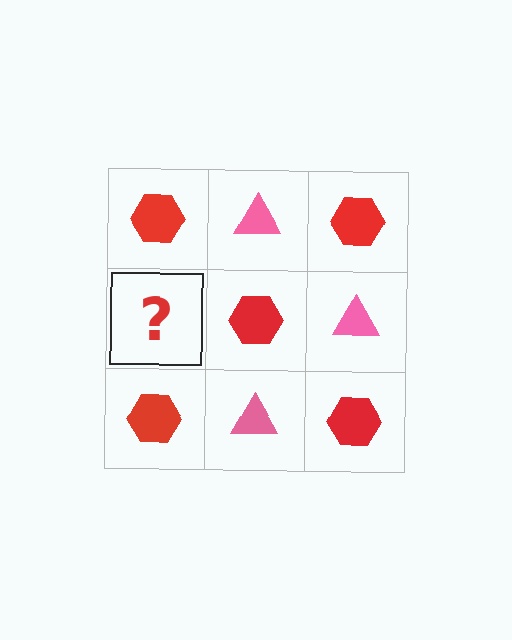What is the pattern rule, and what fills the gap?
The rule is that it alternates red hexagon and pink triangle in a checkerboard pattern. The gap should be filled with a pink triangle.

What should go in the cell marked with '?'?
The missing cell should contain a pink triangle.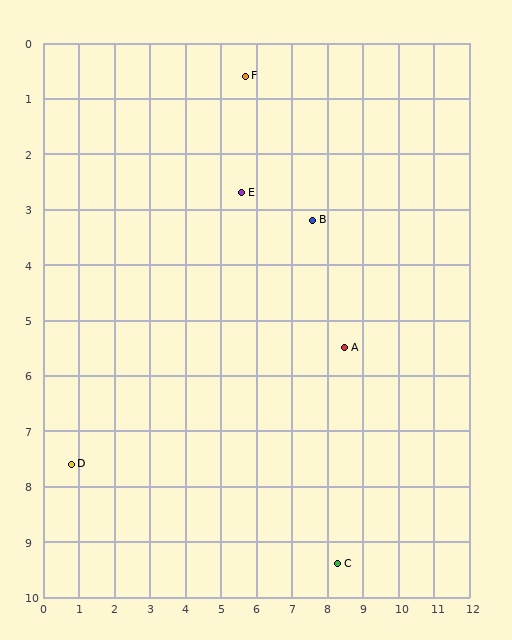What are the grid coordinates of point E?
Point E is at approximately (5.6, 2.7).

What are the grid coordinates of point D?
Point D is at approximately (0.8, 7.6).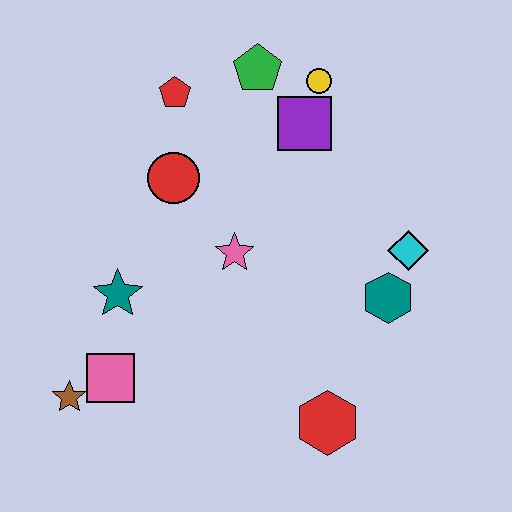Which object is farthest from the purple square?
The brown star is farthest from the purple square.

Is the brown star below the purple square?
Yes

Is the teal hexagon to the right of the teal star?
Yes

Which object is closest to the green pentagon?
The yellow circle is closest to the green pentagon.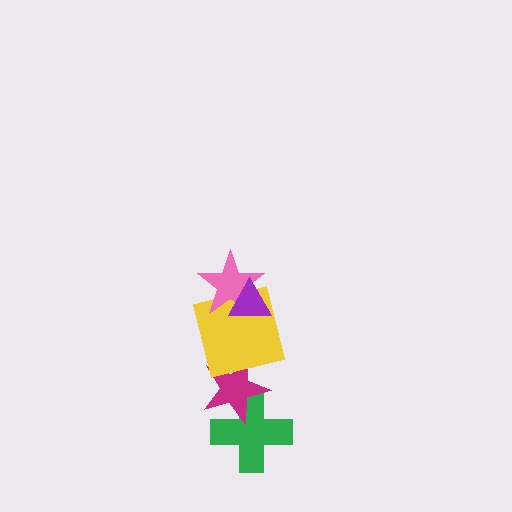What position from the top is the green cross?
The green cross is 5th from the top.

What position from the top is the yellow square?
The yellow square is 3rd from the top.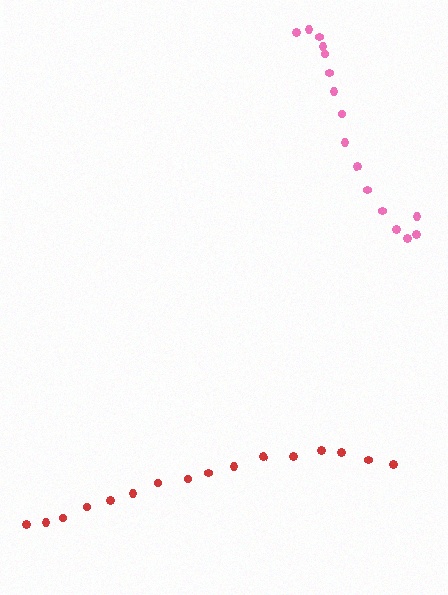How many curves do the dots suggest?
There are 2 distinct paths.